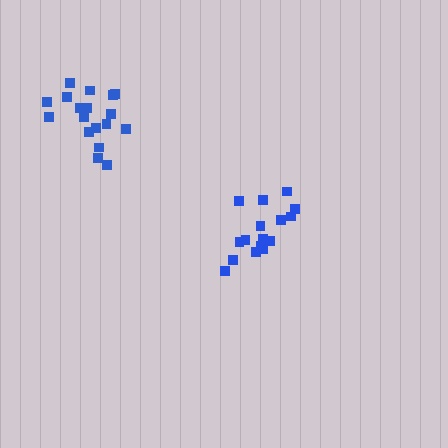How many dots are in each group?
Group 1: 16 dots, Group 2: 18 dots (34 total).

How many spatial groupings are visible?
There are 2 spatial groupings.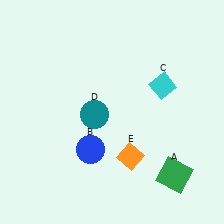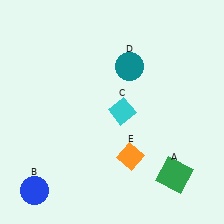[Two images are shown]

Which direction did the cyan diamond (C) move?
The cyan diamond (C) moved left.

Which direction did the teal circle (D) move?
The teal circle (D) moved up.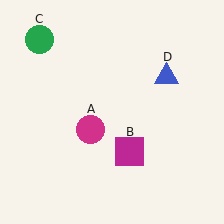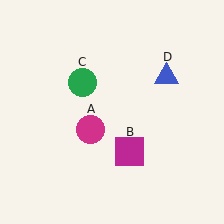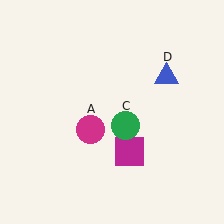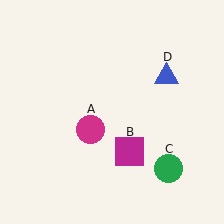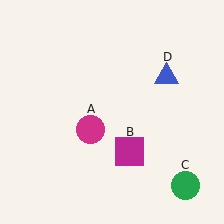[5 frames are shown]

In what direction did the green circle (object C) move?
The green circle (object C) moved down and to the right.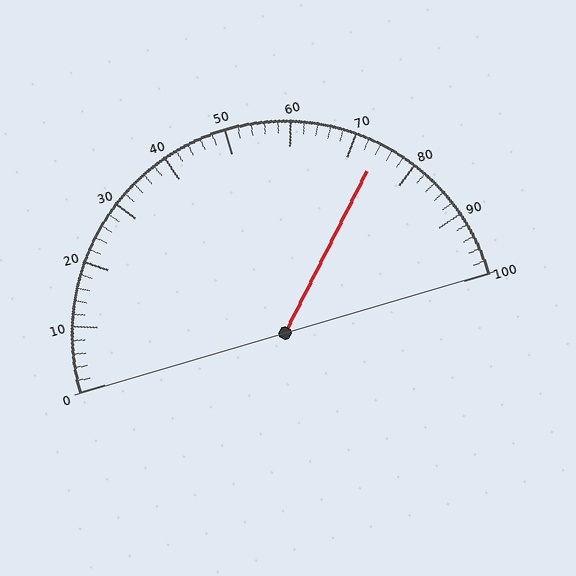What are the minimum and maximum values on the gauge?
The gauge ranges from 0 to 100.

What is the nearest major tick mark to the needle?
The nearest major tick mark is 70.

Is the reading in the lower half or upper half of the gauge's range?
The reading is in the upper half of the range (0 to 100).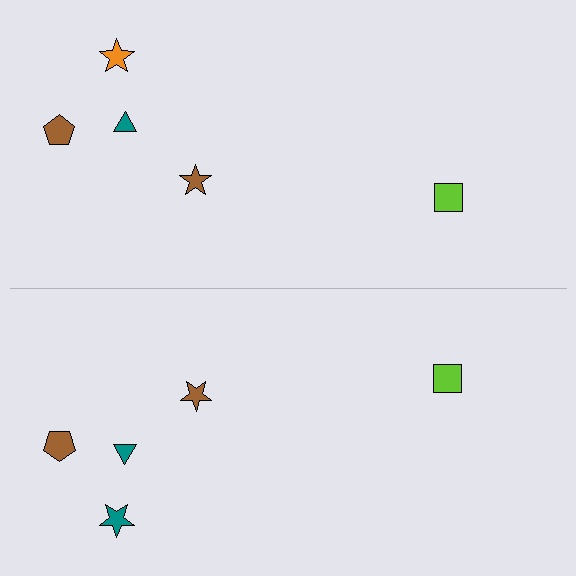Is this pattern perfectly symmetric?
No, the pattern is not perfectly symmetric. The teal star on the bottom side breaks the symmetry — its mirror counterpart is orange.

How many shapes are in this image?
There are 10 shapes in this image.